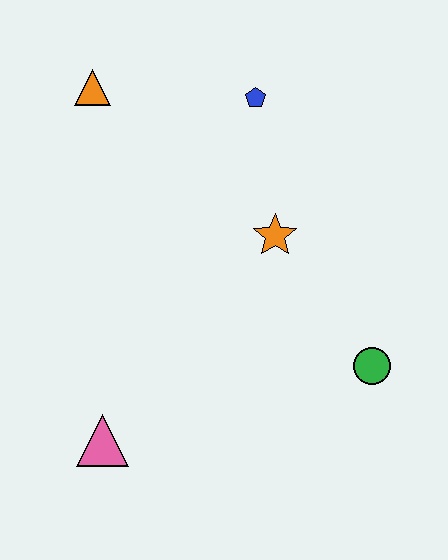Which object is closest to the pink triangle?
The orange star is closest to the pink triangle.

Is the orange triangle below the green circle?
No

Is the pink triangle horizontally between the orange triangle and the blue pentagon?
Yes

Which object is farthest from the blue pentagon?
The pink triangle is farthest from the blue pentagon.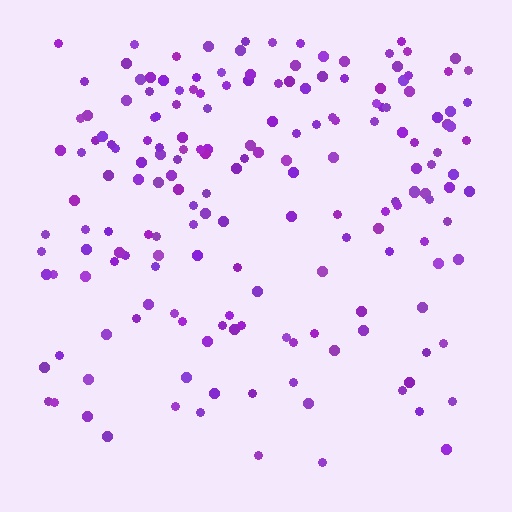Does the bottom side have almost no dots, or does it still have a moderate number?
Still a moderate number, just noticeably fewer than the top.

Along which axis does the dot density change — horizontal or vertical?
Vertical.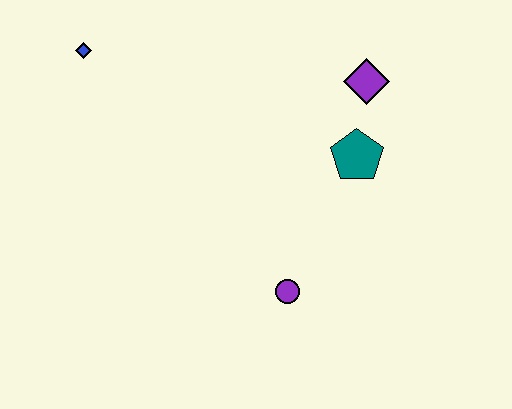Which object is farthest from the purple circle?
The blue diamond is farthest from the purple circle.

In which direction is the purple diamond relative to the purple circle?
The purple diamond is above the purple circle.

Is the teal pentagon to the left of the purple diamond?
Yes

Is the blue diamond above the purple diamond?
Yes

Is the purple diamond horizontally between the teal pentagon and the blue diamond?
No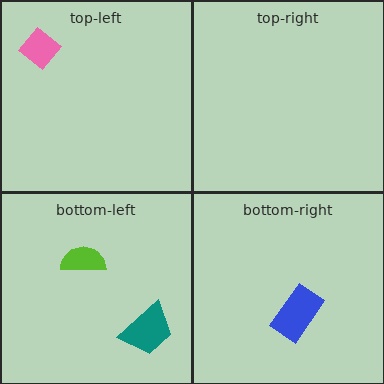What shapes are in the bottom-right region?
The blue rectangle.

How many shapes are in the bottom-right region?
1.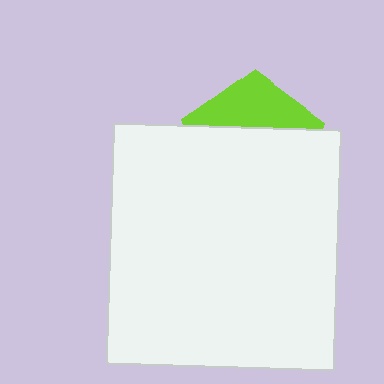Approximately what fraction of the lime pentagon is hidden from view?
Roughly 66% of the lime pentagon is hidden behind the white rectangle.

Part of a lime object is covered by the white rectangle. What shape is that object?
It is a pentagon.